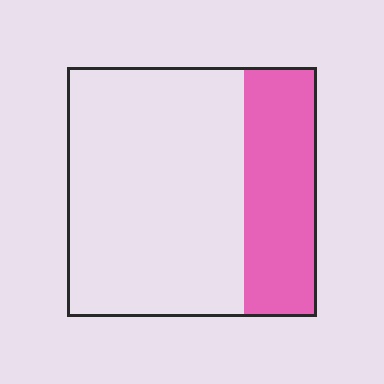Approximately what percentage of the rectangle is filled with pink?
Approximately 30%.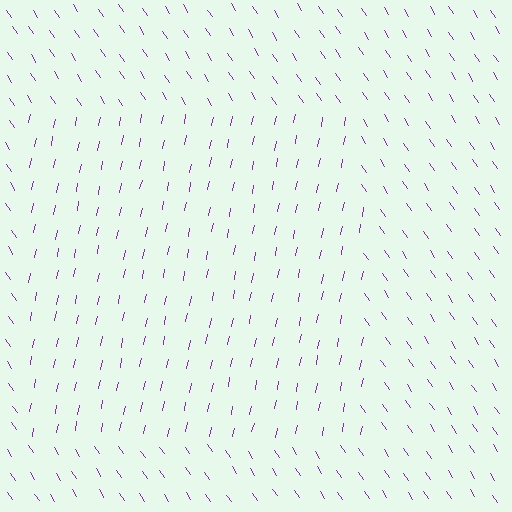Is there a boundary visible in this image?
Yes, there is a texture boundary formed by a change in line orientation.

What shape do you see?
I see a rectangle.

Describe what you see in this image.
The image is filled with small purple line segments. A rectangle region in the image has lines oriented differently from the surrounding lines, creating a visible texture boundary.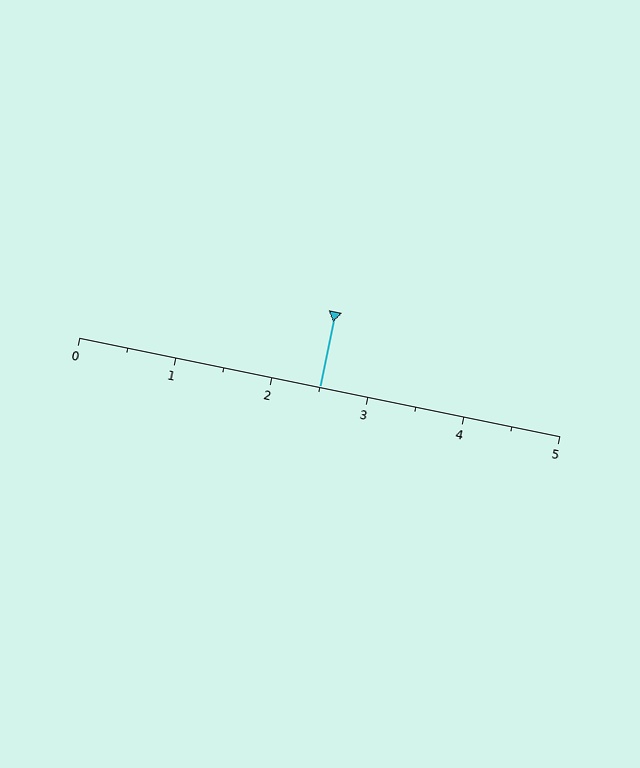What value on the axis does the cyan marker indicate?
The marker indicates approximately 2.5.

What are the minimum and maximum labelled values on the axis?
The axis runs from 0 to 5.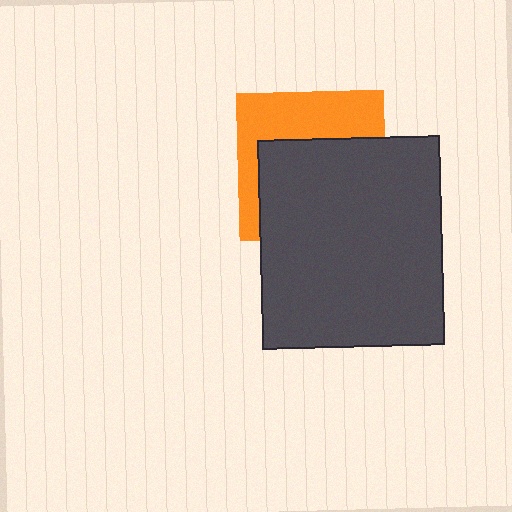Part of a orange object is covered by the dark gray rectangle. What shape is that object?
It is a square.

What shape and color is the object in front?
The object in front is a dark gray rectangle.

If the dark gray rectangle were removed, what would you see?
You would see the complete orange square.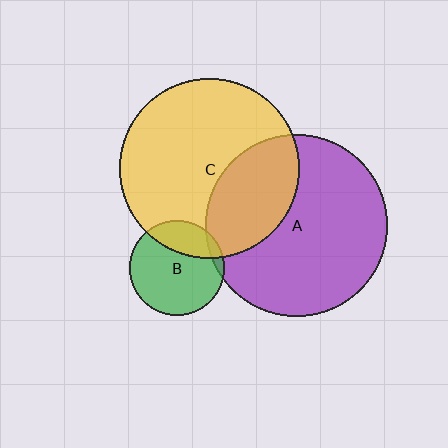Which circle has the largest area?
Circle A (purple).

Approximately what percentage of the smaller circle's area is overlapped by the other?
Approximately 30%.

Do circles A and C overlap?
Yes.